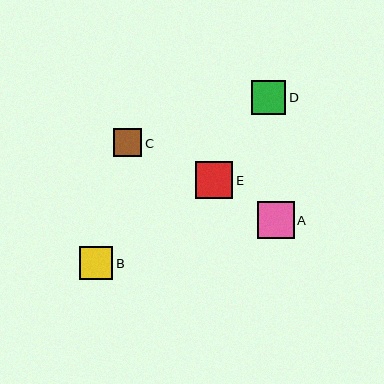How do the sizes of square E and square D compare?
Square E and square D are approximately the same size.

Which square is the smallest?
Square C is the smallest with a size of approximately 28 pixels.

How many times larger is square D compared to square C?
Square D is approximately 1.2 times the size of square C.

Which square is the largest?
Square E is the largest with a size of approximately 37 pixels.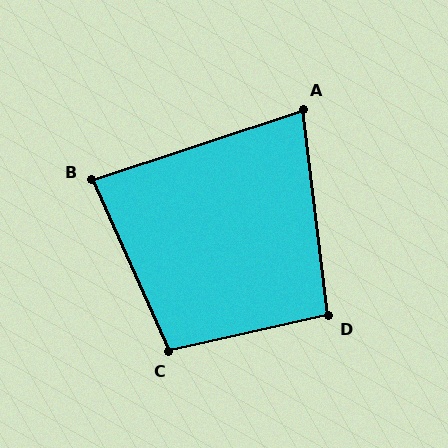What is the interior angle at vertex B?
Approximately 84 degrees (acute).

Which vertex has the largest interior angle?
C, at approximately 101 degrees.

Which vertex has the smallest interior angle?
A, at approximately 79 degrees.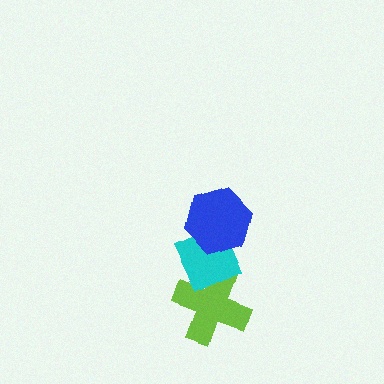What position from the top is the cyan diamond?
The cyan diamond is 2nd from the top.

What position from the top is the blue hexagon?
The blue hexagon is 1st from the top.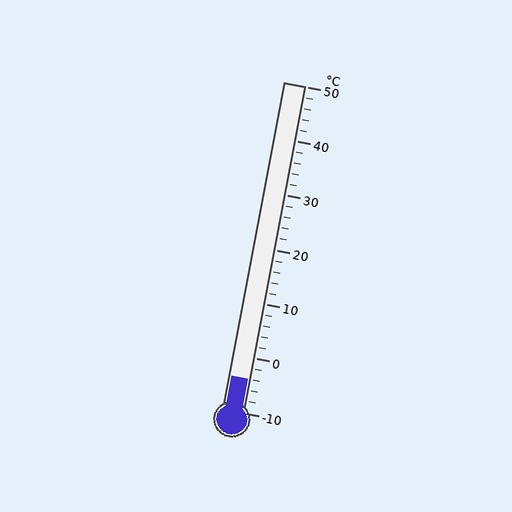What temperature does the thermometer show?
The thermometer shows approximately -4°C.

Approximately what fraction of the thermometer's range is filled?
The thermometer is filled to approximately 10% of its range.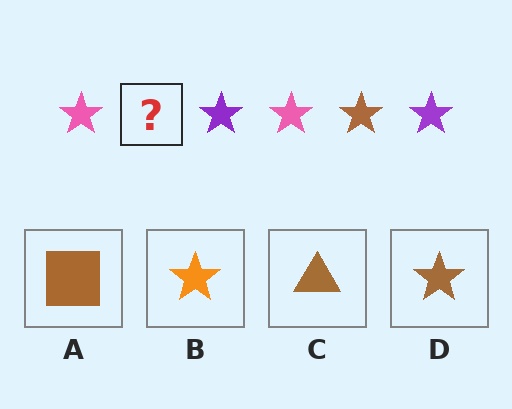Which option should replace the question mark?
Option D.